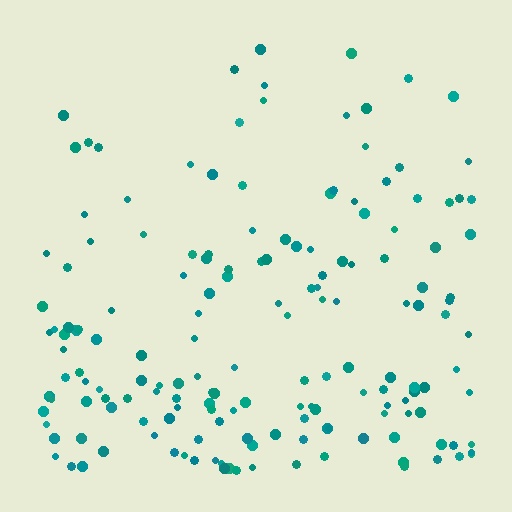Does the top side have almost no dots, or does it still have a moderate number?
Still a moderate number, just noticeably fewer than the bottom.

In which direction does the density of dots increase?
From top to bottom, with the bottom side densest.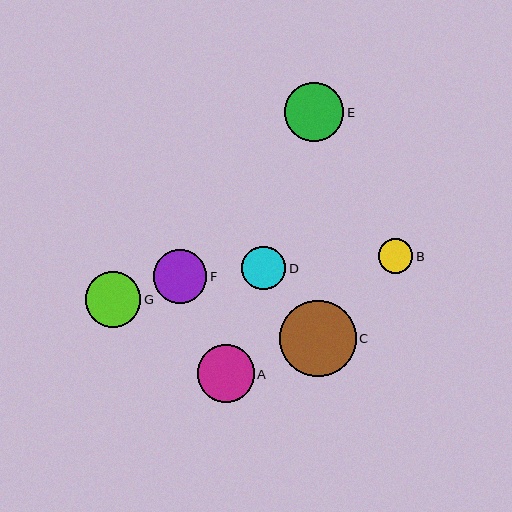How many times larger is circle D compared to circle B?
Circle D is approximately 1.3 times the size of circle B.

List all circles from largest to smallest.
From largest to smallest: C, E, A, G, F, D, B.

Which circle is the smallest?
Circle B is the smallest with a size of approximately 34 pixels.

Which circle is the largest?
Circle C is the largest with a size of approximately 76 pixels.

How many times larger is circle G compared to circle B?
Circle G is approximately 1.6 times the size of circle B.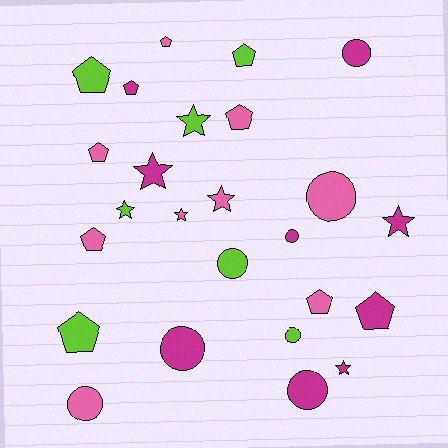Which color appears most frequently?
Magenta, with 9 objects.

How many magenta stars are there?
There are 3 magenta stars.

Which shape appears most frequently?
Pentagon, with 10 objects.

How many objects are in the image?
There are 25 objects.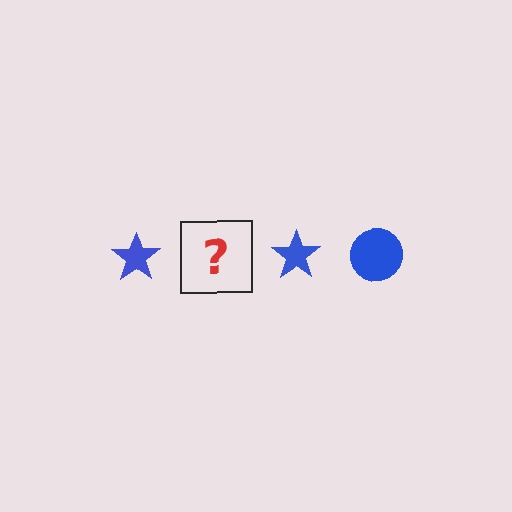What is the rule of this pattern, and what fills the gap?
The rule is that the pattern cycles through star, circle shapes in blue. The gap should be filled with a blue circle.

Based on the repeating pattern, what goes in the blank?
The blank should be a blue circle.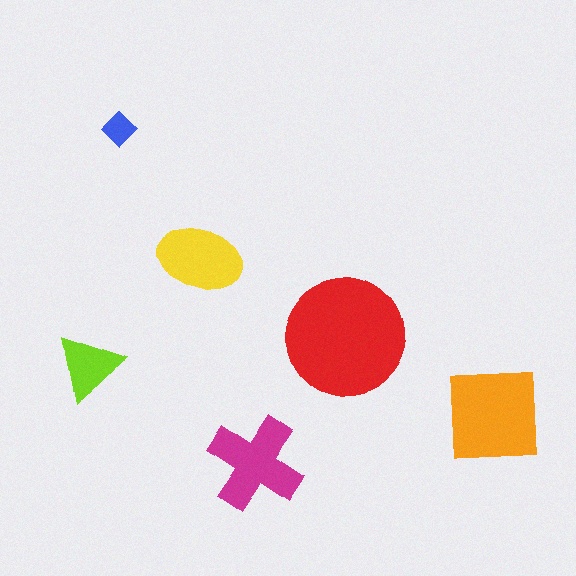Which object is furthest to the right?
The orange square is rightmost.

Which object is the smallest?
The blue diamond.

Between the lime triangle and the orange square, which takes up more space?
The orange square.